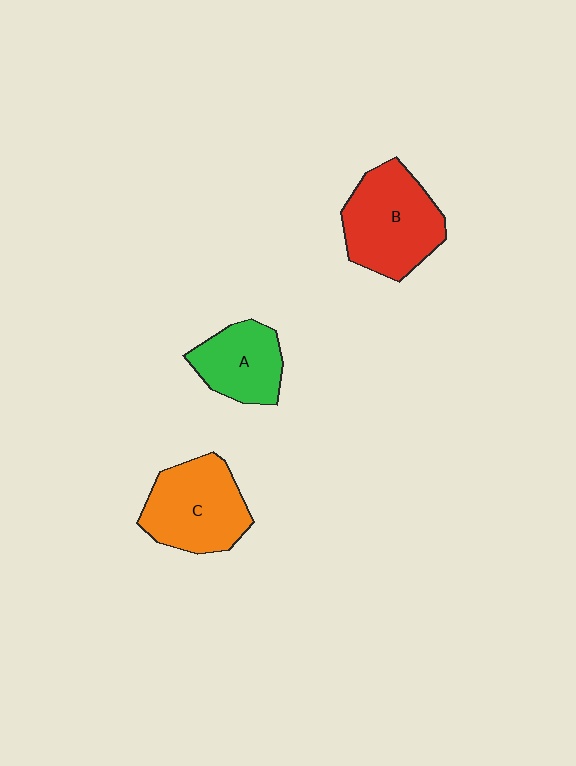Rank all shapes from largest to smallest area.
From largest to smallest: B (red), C (orange), A (green).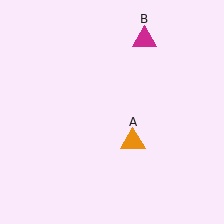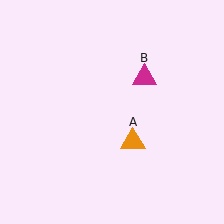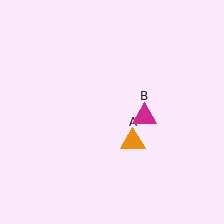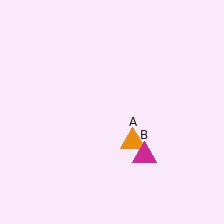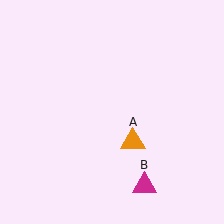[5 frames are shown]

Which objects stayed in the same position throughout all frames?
Orange triangle (object A) remained stationary.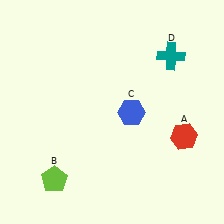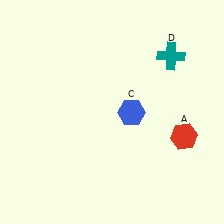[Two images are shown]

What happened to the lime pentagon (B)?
The lime pentagon (B) was removed in Image 2. It was in the bottom-left area of Image 1.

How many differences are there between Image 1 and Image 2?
There is 1 difference between the two images.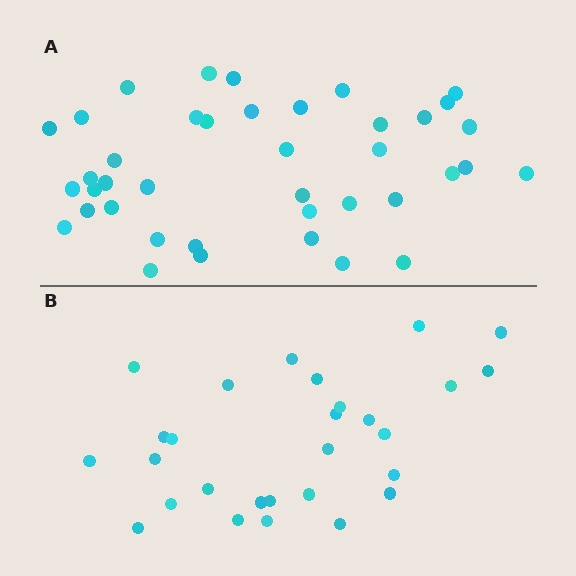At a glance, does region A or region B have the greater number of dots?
Region A (the top region) has more dots.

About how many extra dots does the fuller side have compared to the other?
Region A has roughly 12 or so more dots than region B.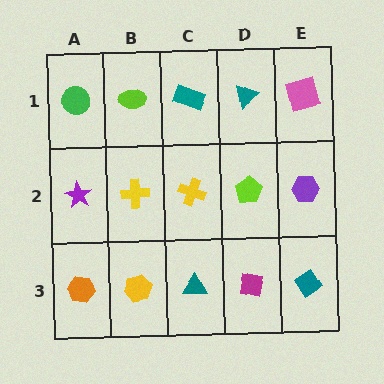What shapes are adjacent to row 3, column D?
A lime pentagon (row 2, column D), a teal triangle (row 3, column C), a teal diamond (row 3, column E).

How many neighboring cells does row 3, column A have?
2.